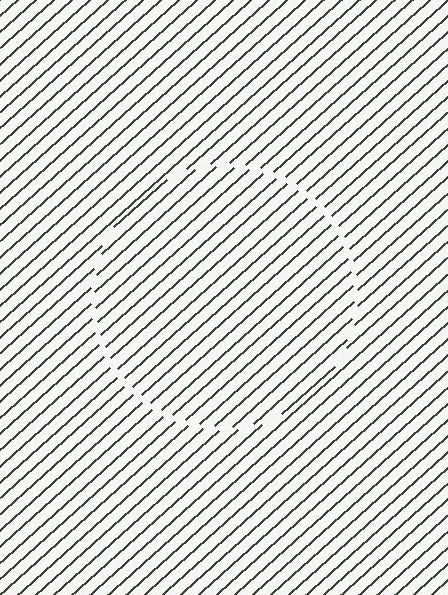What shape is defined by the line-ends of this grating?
An illusory circle. The interior of the shape contains the same grating, shifted by half a period — the contour is defined by the phase discontinuity where line-ends from the inner and outer gratings abut.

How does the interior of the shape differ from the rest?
The interior of the shape contains the same grating, shifted by half a period — the contour is defined by the phase discontinuity where line-ends from the inner and outer gratings abut.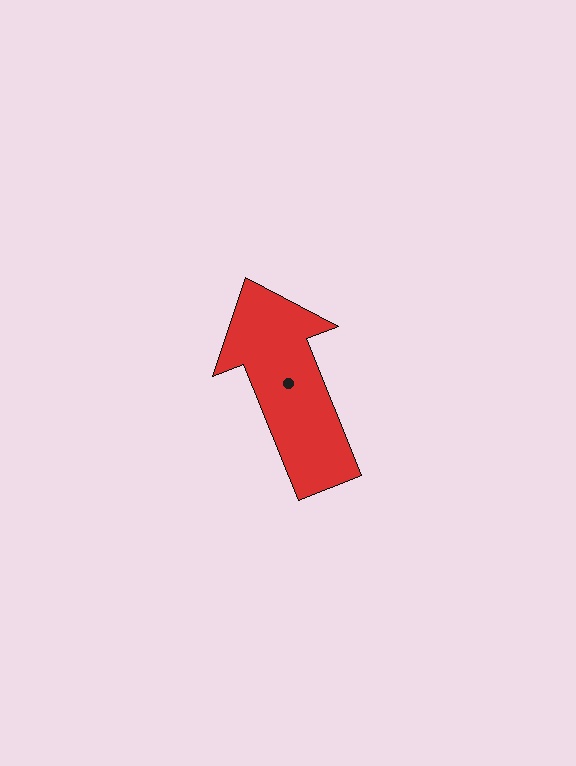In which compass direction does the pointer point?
North.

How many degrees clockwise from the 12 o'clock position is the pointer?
Approximately 338 degrees.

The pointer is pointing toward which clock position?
Roughly 11 o'clock.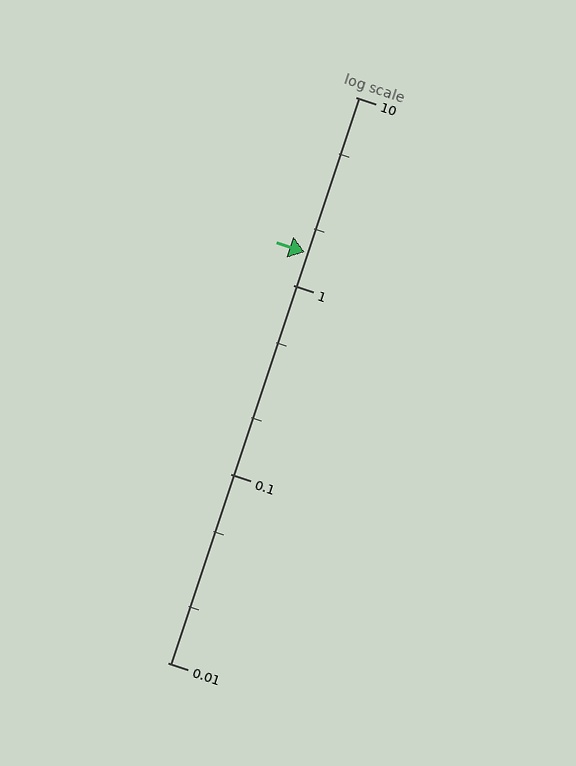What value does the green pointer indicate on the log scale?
The pointer indicates approximately 1.5.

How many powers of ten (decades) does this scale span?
The scale spans 3 decades, from 0.01 to 10.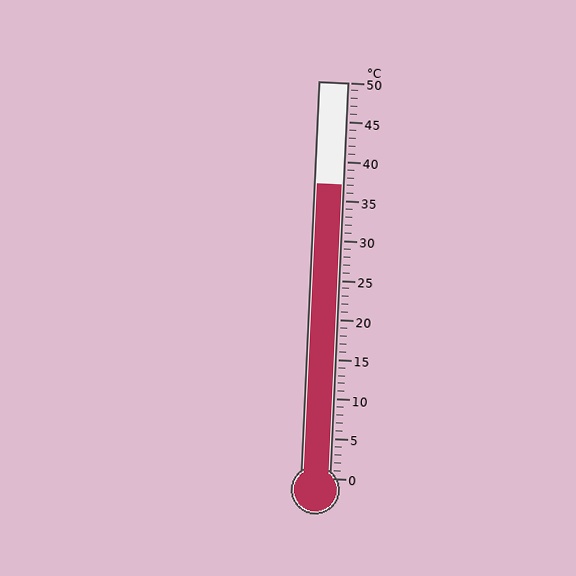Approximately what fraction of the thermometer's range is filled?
The thermometer is filled to approximately 75% of its range.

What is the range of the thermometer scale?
The thermometer scale ranges from 0°C to 50°C.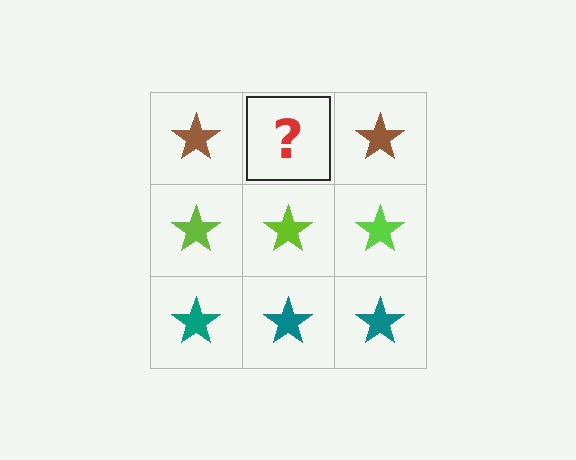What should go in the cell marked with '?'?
The missing cell should contain a brown star.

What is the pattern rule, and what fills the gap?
The rule is that each row has a consistent color. The gap should be filled with a brown star.